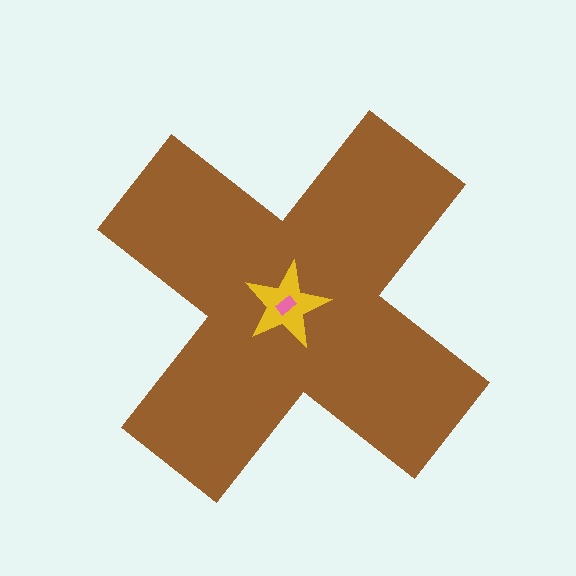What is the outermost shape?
The brown cross.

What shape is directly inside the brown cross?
The yellow star.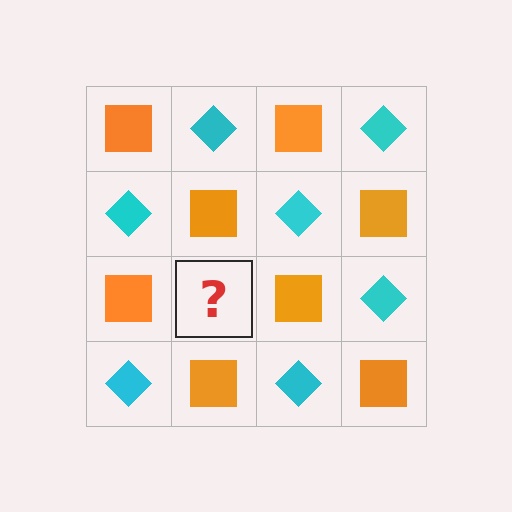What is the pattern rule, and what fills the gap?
The rule is that it alternates orange square and cyan diamond in a checkerboard pattern. The gap should be filled with a cyan diamond.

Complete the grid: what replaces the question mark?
The question mark should be replaced with a cyan diamond.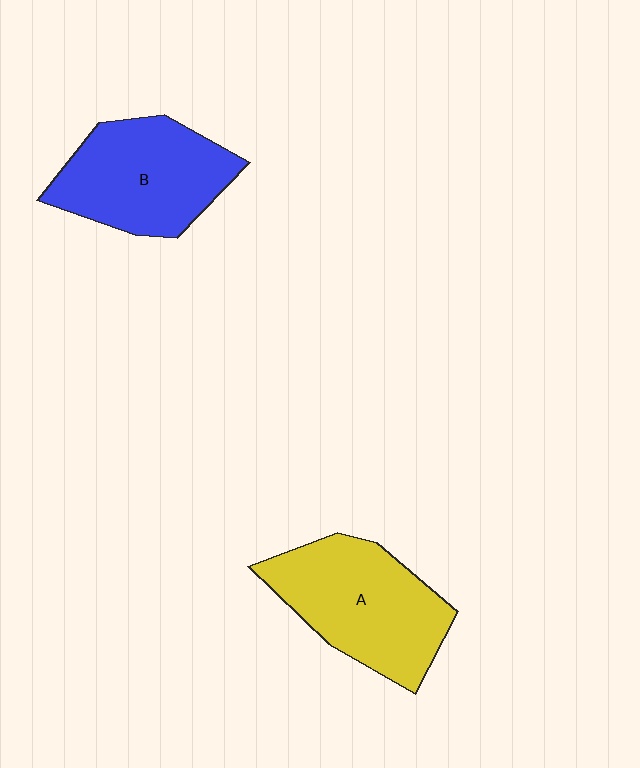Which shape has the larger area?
Shape A (yellow).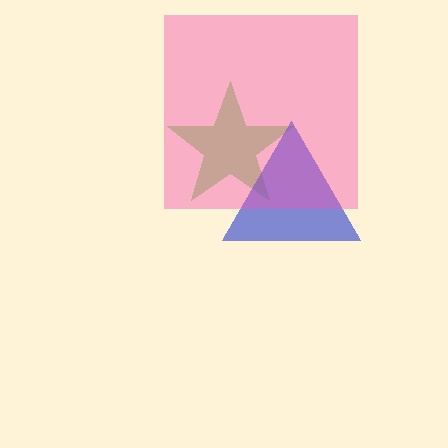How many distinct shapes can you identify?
There are 3 distinct shapes: a lime star, a blue triangle, a pink square.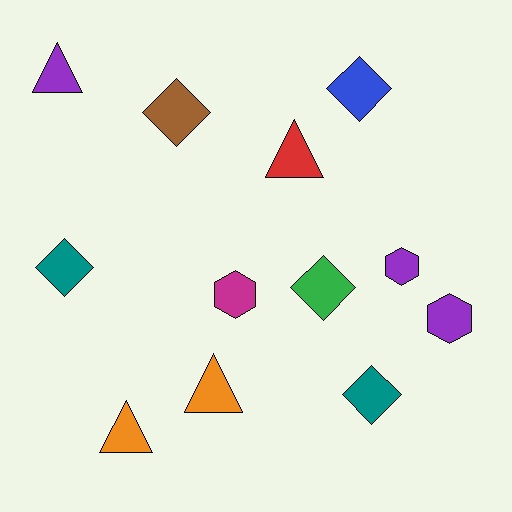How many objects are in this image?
There are 12 objects.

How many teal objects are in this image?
There are 2 teal objects.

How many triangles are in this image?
There are 4 triangles.